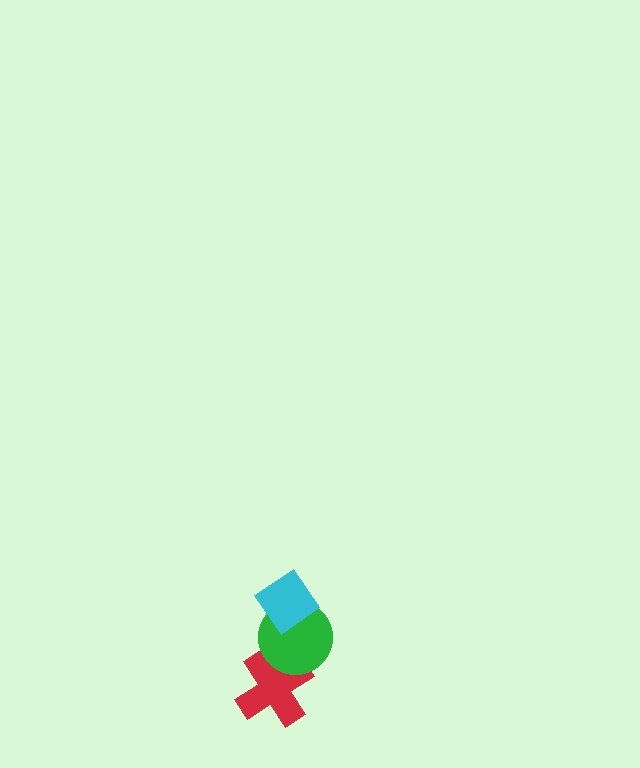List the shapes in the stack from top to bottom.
From top to bottom: the cyan diamond, the green circle, the red cross.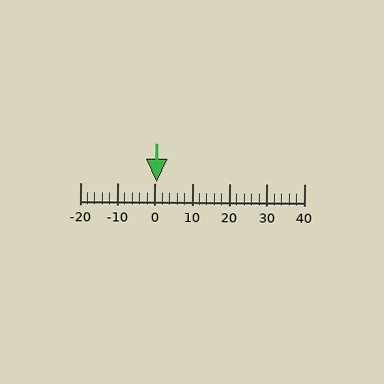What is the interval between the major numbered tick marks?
The major tick marks are spaced 10 units apart.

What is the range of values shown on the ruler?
The ruler shows values from -20 to 40.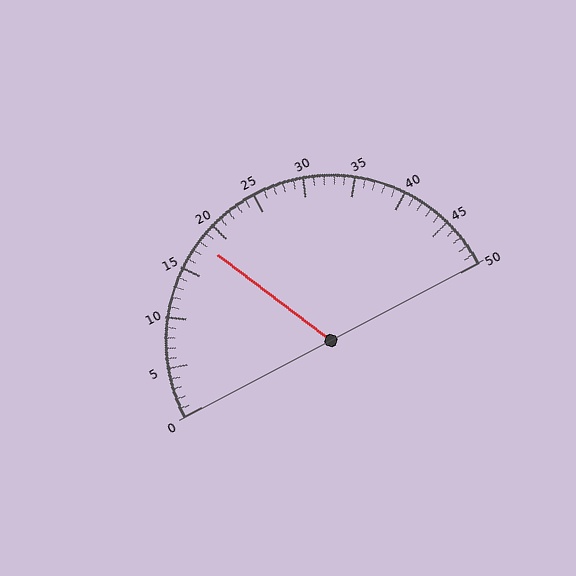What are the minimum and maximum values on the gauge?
The gauge ranges from 0 to 50.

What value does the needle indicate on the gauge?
The needle indicates approximately 18.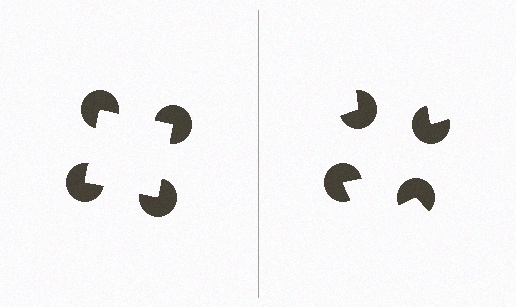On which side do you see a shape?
An illusory square appears on the left side. On the right side the wedge cuts are rotated, so no coherent shape forms.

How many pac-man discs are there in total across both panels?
8 — 4 on each side.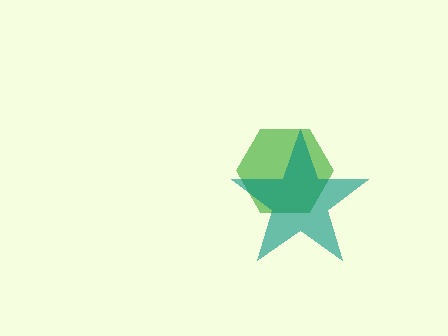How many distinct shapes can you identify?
There are 2 distinct shapes: a green hexagon, a teal star.